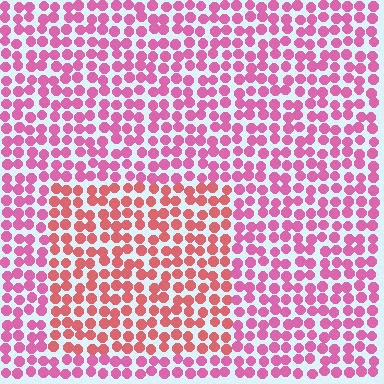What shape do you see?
I see a rectangle.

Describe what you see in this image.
The image is filled with small pink elements in a uniform arrangement. A rectangle-shaped region is visible where the elements are tinted to a slightly different hue, forming a subtle color boundary.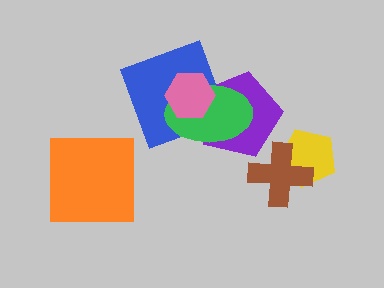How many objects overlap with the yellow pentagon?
1 object overlaps with the yellow pentagon.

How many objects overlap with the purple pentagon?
3 objects overlap with the purple pentagon.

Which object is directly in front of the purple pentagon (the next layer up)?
The blue square is directly in front of the purple pentagon.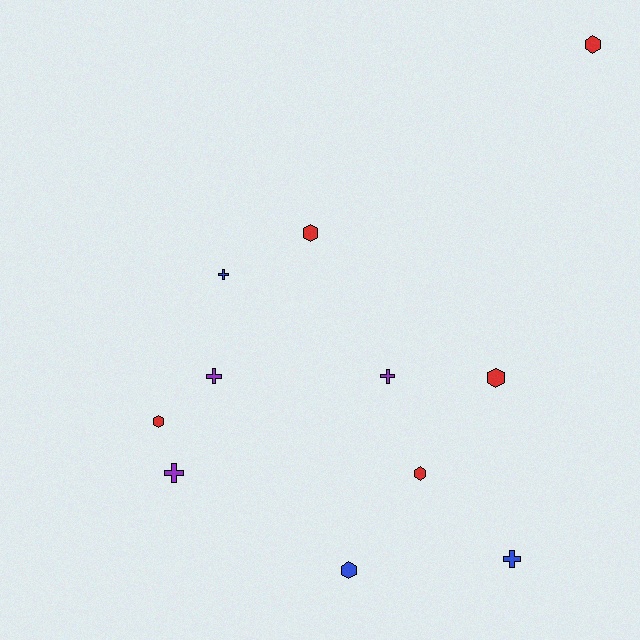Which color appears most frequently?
Red, with 5 objects.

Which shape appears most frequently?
Hexagon, with 6 objects.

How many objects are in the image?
There are 11 objects.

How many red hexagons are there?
There are 5 red hexagons.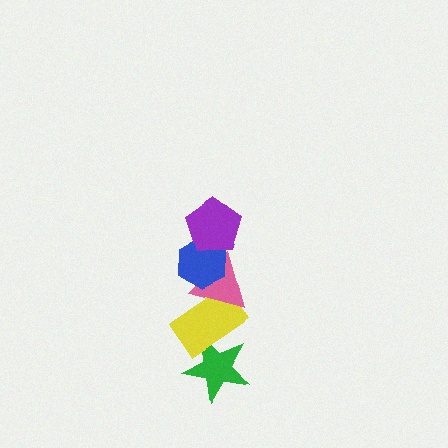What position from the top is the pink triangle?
The pink triangle is 3rd from the top.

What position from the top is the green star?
The green star is 5th from the top.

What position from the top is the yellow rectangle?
The yellow rectangle is 4th from the top.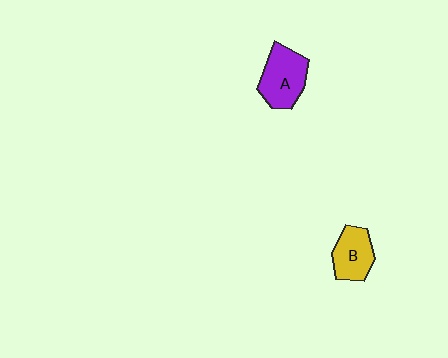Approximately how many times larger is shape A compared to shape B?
Approximately 1.3 times.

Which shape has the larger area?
Shape A (purple).